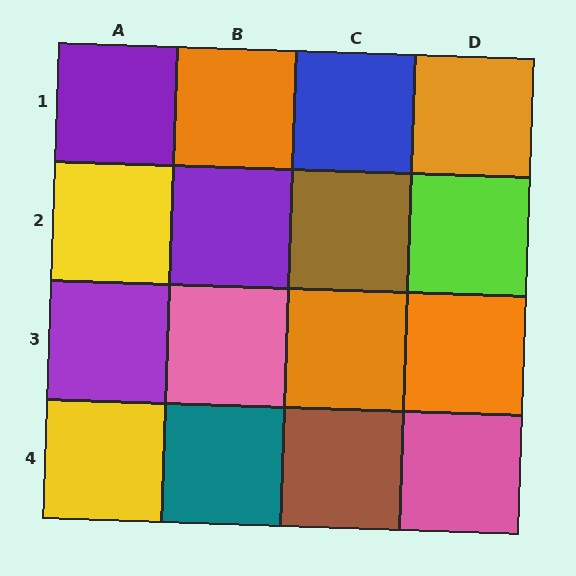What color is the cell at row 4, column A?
Yellow.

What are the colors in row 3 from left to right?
Purple, pink, orange, orange.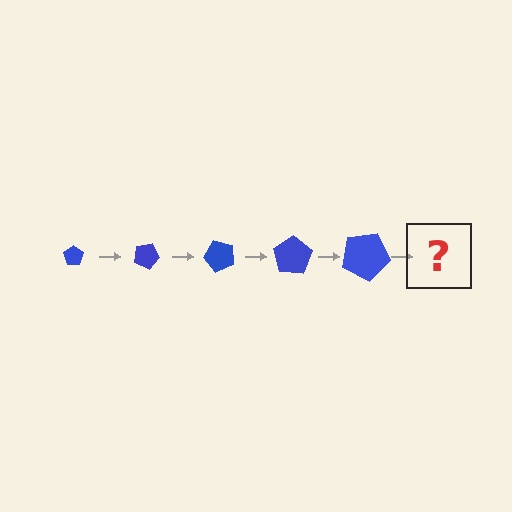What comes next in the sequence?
The next element should be a pentagon, larger than the previous one and rotated 125 degrees from the start.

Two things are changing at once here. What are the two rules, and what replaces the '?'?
The two rules are that the pentagon grows larger each step and it rotates 25 degrees each step. The '?' should be a pentagon, larger than the previous one and rotated 125 degrees from the start.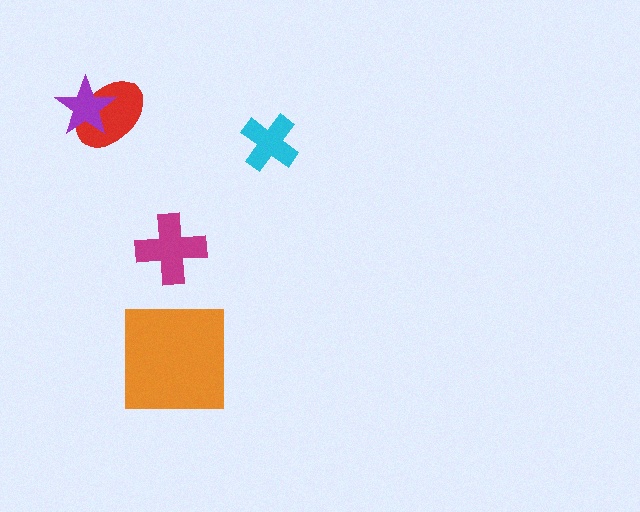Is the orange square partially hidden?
No, no other shape covers it.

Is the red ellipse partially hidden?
Yes, it is partially covered by another shape.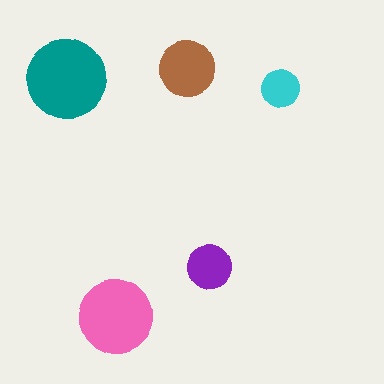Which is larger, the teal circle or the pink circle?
The teal one.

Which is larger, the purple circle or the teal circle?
The teal one.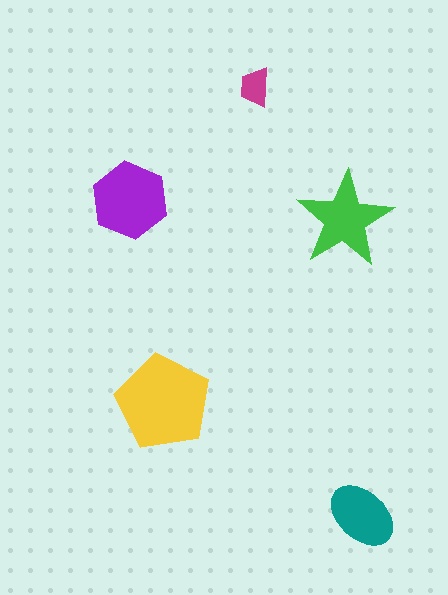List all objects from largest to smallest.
The yellow pentagon, the purple hexagon, the green star, the teal ellipse, the magenta trapezoid.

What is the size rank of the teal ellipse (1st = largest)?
4th.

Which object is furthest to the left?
The purple hexagon is leftmost.